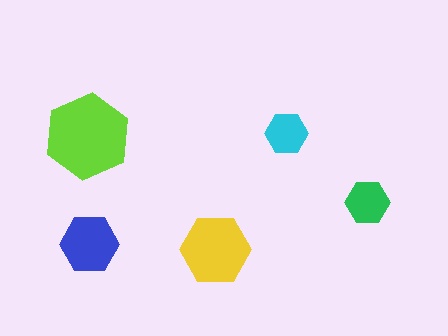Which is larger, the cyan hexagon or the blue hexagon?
The blue one.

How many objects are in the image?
There are 5 objects in the image.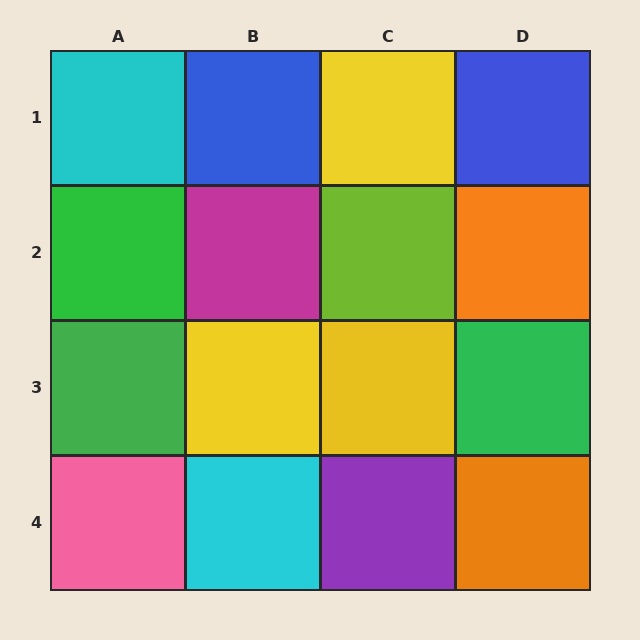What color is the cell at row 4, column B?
Cyan.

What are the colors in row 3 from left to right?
Green, yellow, yellow, green.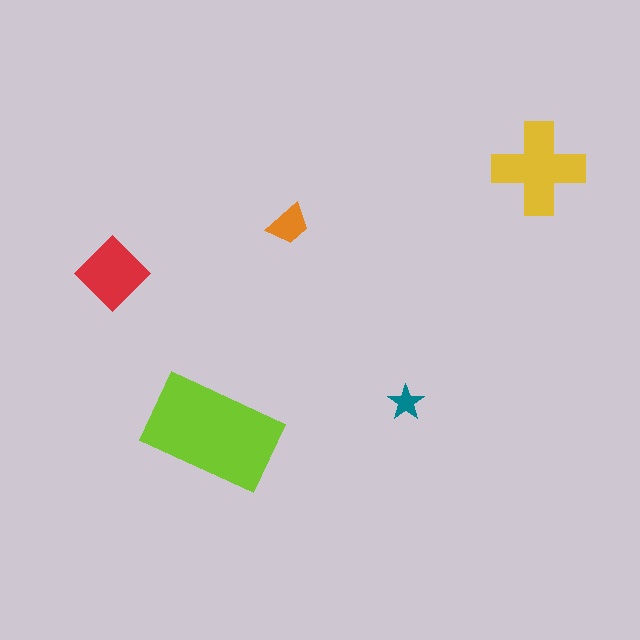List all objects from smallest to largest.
The teal star, the orange trapezoid, the red diamond, the yellow cross, the lime rectangle.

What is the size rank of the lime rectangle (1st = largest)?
1st.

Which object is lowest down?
The lime rectangle is bottommost.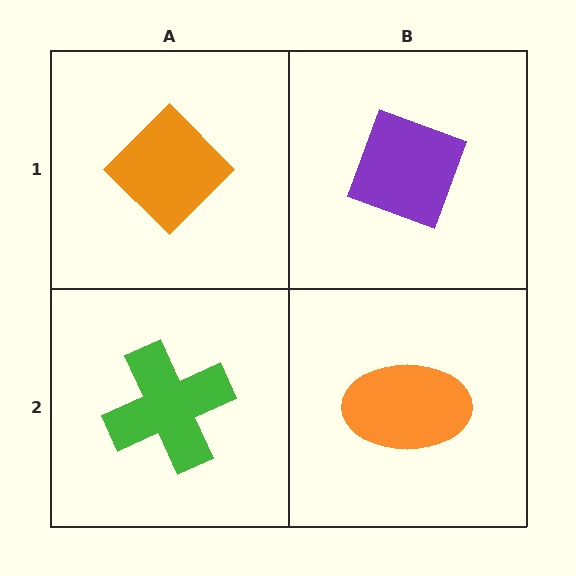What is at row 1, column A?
An orange diamond.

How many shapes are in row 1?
2 shapes.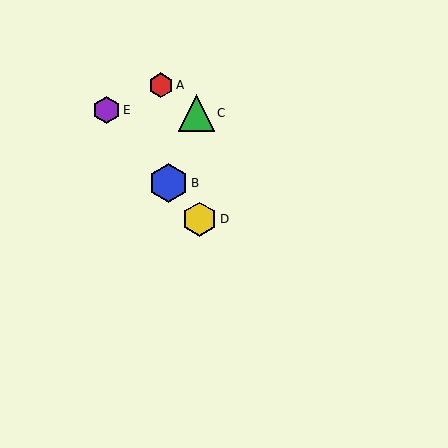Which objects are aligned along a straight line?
Objects B, D, E are aligned along a straight line.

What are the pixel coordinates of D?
Object D is at (199, 219).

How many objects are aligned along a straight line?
3 objects (B, D, E) are aligned along a straight line.